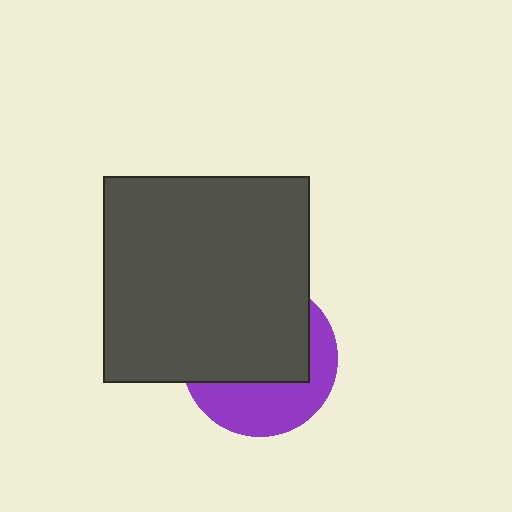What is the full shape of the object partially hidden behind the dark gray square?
The partially hidden object is a purple circle.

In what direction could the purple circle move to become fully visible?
The purple circle could move down. That would shift it out from behind the dark gray square entirely.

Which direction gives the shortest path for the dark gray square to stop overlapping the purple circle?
Moving up gives the shortest separation.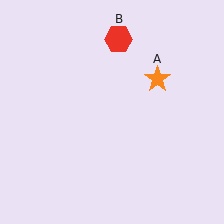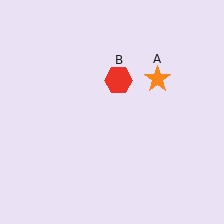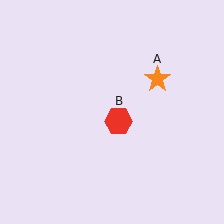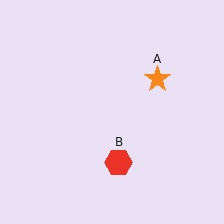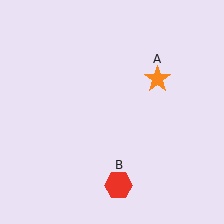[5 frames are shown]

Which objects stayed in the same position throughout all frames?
Orange star (object A) remained stationary.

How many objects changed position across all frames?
1 object changed position: red hexagon (object B).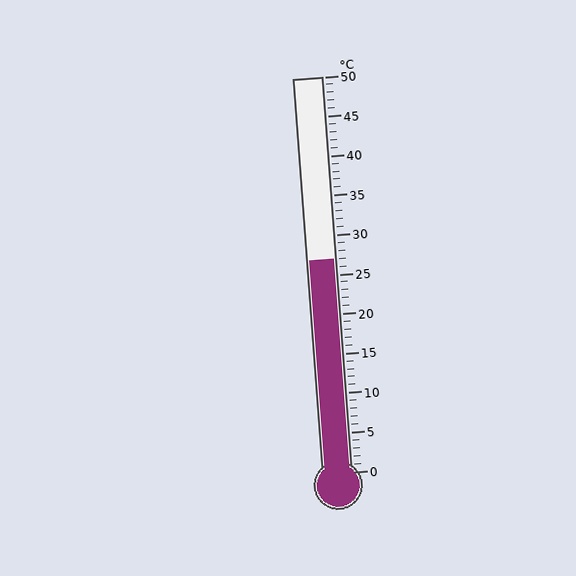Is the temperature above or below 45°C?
The temperature is below 45°C.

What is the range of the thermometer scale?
The thermometer scale ranges from 0°C to 50°C.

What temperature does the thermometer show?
The thermometer shows approximately 27°C.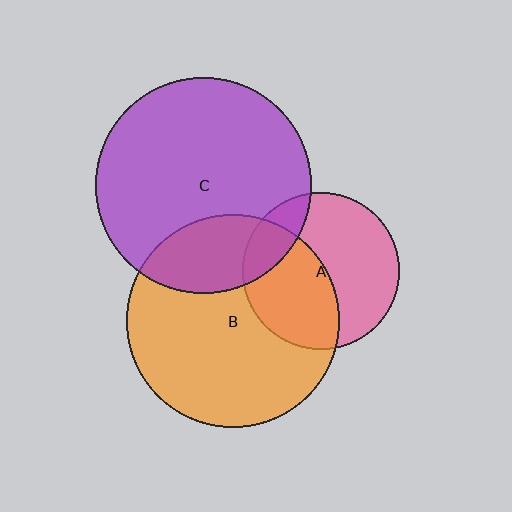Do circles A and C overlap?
Yes.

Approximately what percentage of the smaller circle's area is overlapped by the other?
Approximately 15%.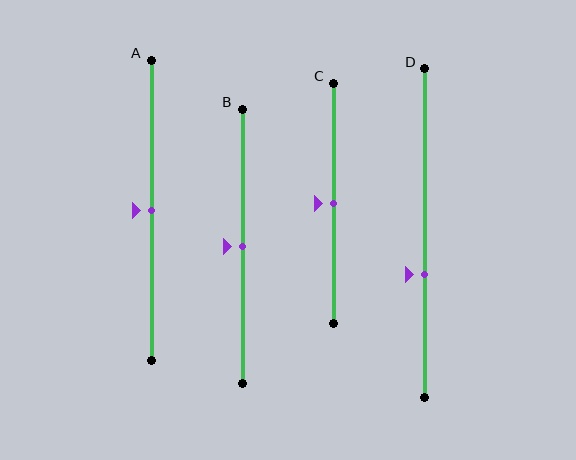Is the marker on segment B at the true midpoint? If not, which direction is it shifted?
Yes, the marker on segment B is at the true midpoint.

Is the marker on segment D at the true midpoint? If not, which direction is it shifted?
No, the marker on segment D is shifted downward by about 12% of the segment length.